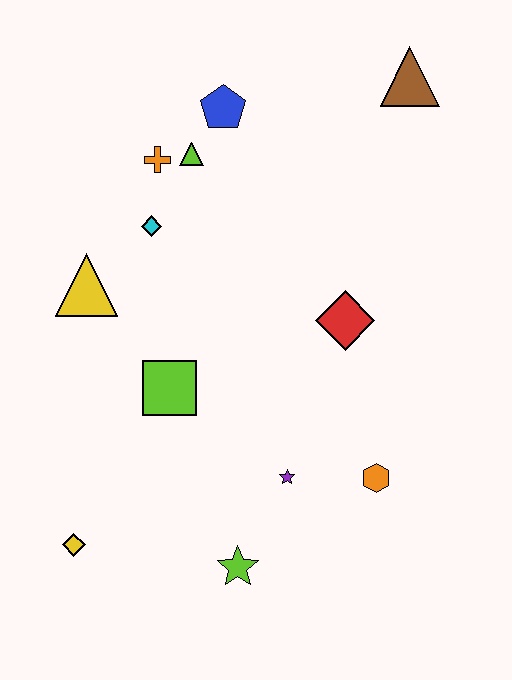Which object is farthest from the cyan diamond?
The lime star is farthest from the cyan diamond.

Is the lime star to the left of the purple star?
Yes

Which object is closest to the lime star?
The purple star is closest to the lime star.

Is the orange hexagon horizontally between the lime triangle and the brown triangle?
Yes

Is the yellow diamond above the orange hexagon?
No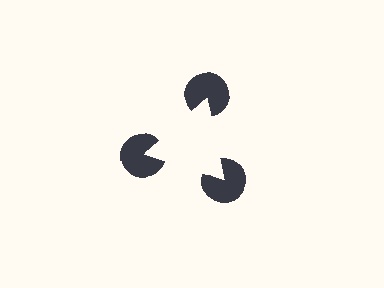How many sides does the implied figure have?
3 sides.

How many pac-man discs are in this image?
There are 3 — one at each vertex of the illusory triangle.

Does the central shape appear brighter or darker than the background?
It typically appears slightly brighter than the background, even though no actual brightness change is drawn.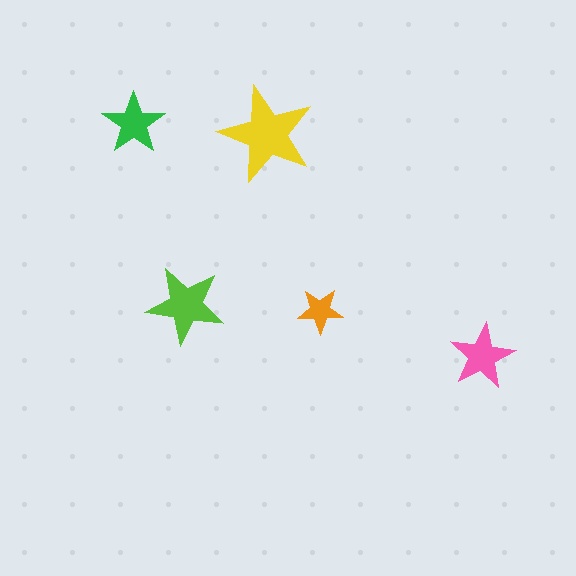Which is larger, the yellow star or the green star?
The yellow one.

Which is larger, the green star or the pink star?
The pink one.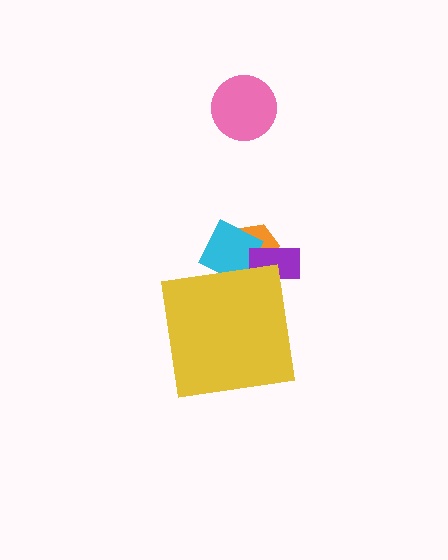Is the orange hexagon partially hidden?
Yes, the orange hexagon is partially hidden behind the yellow square.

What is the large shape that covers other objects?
A yellow square.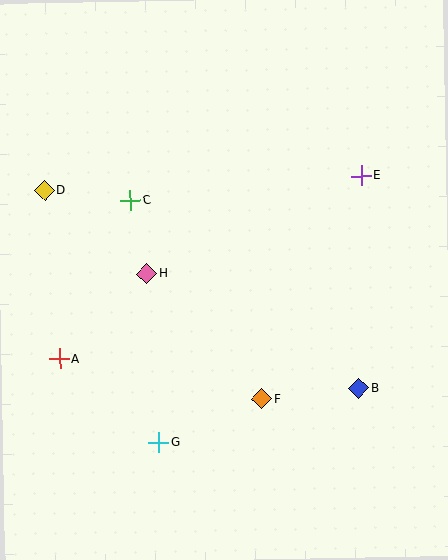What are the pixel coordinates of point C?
Point C is at (130, 201).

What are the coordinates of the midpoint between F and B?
The midpoint between F and B is at (310, 394).